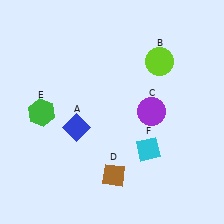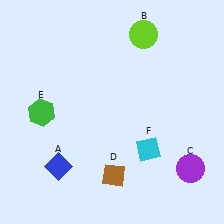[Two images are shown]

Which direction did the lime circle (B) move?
The lime circle (B) moved up.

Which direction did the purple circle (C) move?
The purple circle (C) moved down.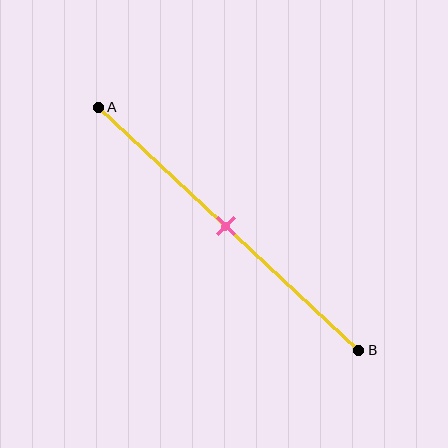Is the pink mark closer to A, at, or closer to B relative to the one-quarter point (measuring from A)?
The pink mark is closer to point B than the one-quarter point of segment AB.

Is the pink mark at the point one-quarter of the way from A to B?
No, the mark is at about 50% from A, not at the 25% one-quarter point.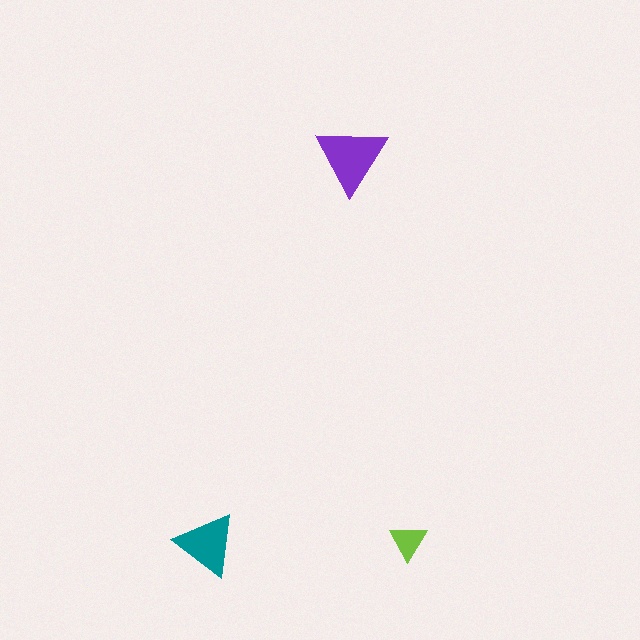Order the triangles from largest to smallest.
the purple one, the teal one, the lime one.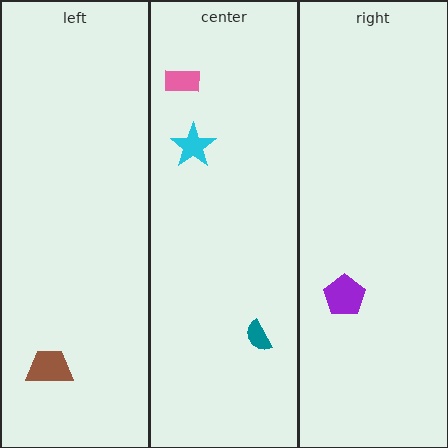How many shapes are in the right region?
1.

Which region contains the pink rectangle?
The center region.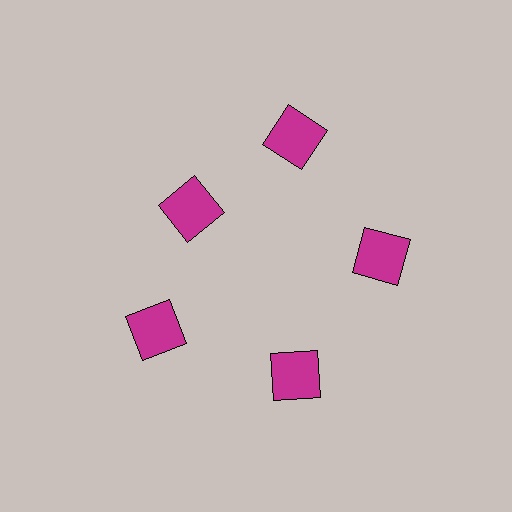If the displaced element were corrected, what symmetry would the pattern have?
It would have 5-fold rotational symmetry — the pattern would map onto itself every 72 degrees.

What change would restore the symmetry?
The symmetry would be restored by moving it outward, back onto the ring so that all 5 squares sit at equal angles and equal distance from the center.